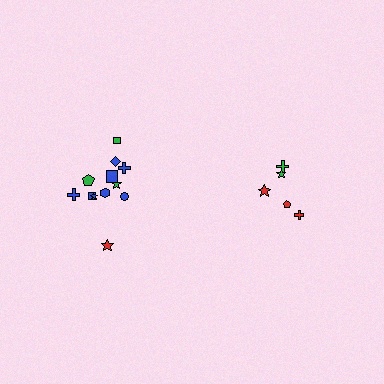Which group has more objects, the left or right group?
The left group.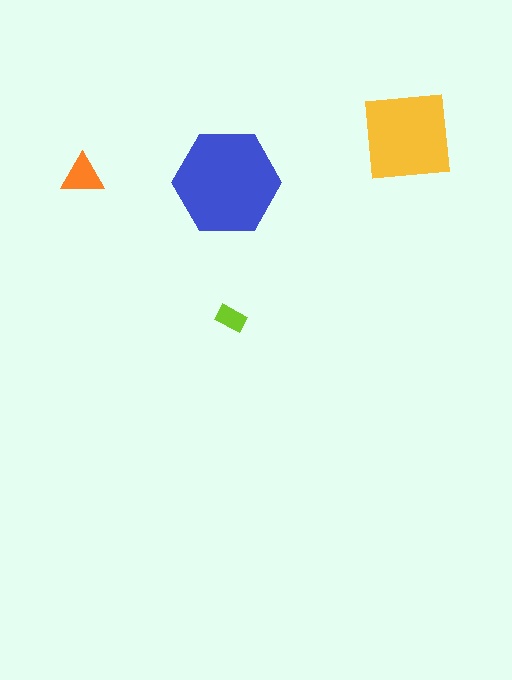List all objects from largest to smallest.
The blue hexagon, the yellow square, the orange triangle, the lime rectangle.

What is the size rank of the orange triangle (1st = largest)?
3rd.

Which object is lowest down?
The lime rectangle is bottommost.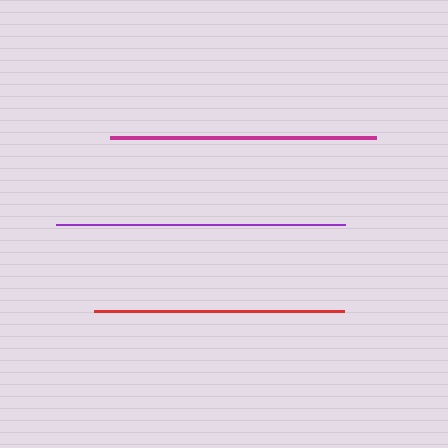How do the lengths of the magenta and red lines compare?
The magenta and red lines are approximately the same length.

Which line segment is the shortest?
The red line is the shortest at approximately 250 pixels.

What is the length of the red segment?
The red segment is approximately 250 pixels long.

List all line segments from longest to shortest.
From longest to shortest: purple, magenta, red.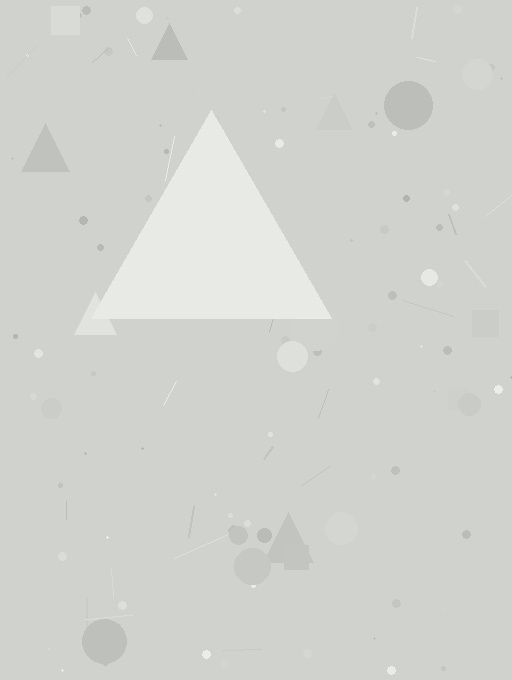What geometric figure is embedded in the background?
A triangle is embedded in the background.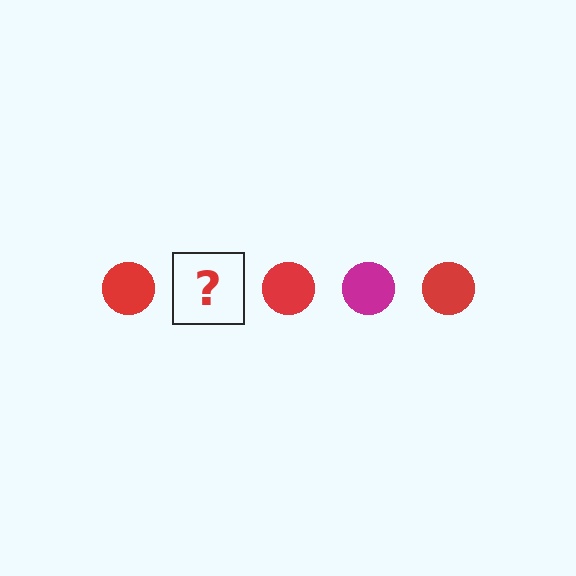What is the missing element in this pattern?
The missing element is a magenta circle.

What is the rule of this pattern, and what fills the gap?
The rule is that the pattern cycles through red, magenta circles. The gap should be filled with a magenta circle.